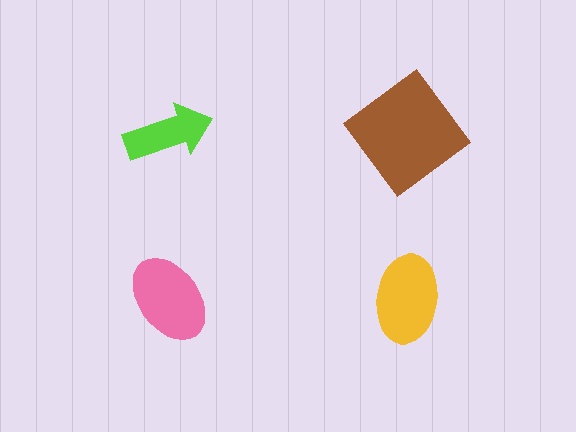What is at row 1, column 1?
A lime arrow.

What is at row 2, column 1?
A pink ellipse.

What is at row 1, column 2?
A brown diamond.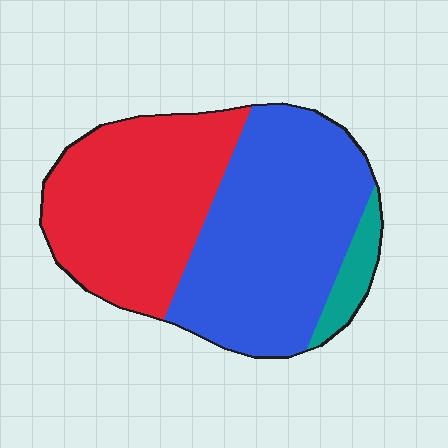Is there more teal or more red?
Red.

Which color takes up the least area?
Teal, at roughly 5%.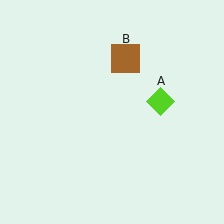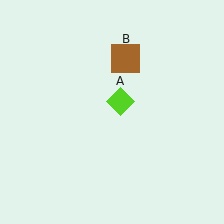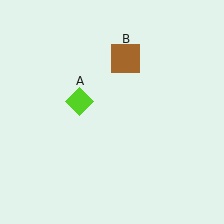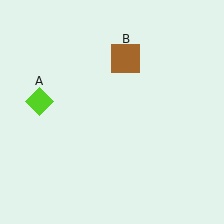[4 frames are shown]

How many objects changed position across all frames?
1 object changed position: lime diamond (object A).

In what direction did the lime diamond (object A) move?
The lime diamond (object A) moved left.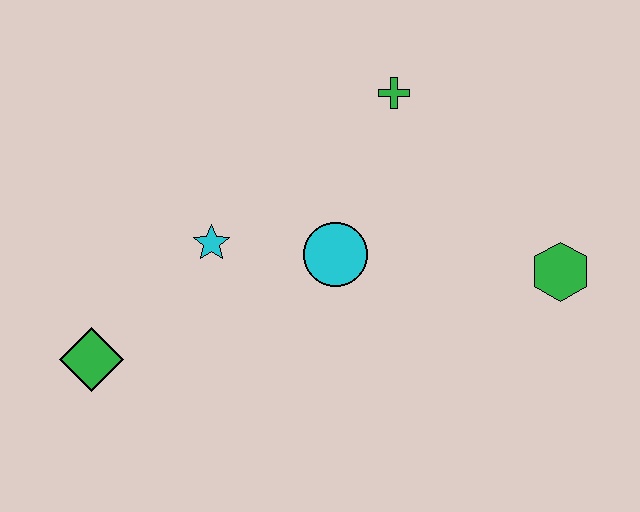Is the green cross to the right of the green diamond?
Yes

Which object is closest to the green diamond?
The cyan star is closest to the green diamond.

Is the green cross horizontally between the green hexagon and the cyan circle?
Yes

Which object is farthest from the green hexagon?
The green diamond is farthest from the green hexagon.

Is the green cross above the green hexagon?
Yes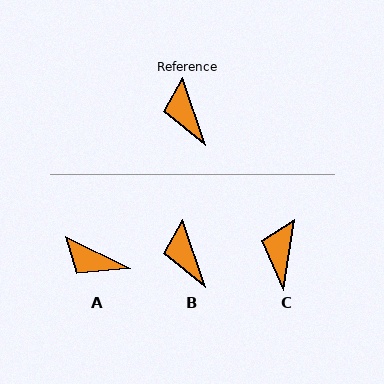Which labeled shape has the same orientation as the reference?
B.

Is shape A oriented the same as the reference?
No, it is off by about 45 degrees.